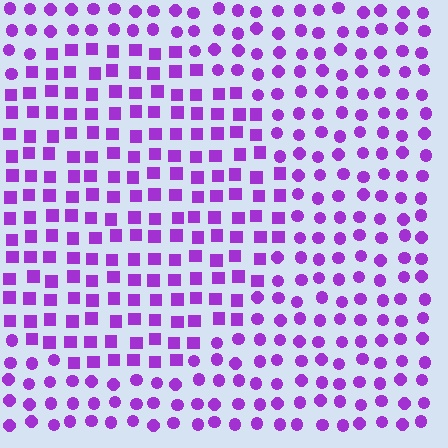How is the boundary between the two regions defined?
The boundary is defined by a change in element shape: squares inside vs. circles outside. All elements share the same color and spacing.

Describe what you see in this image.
The image is filled with small purple elements arranged in a uniform grid. A circle-shaped region contains squares, while the surrounding area contains circles. The boundary is defined purely by the change in element shape.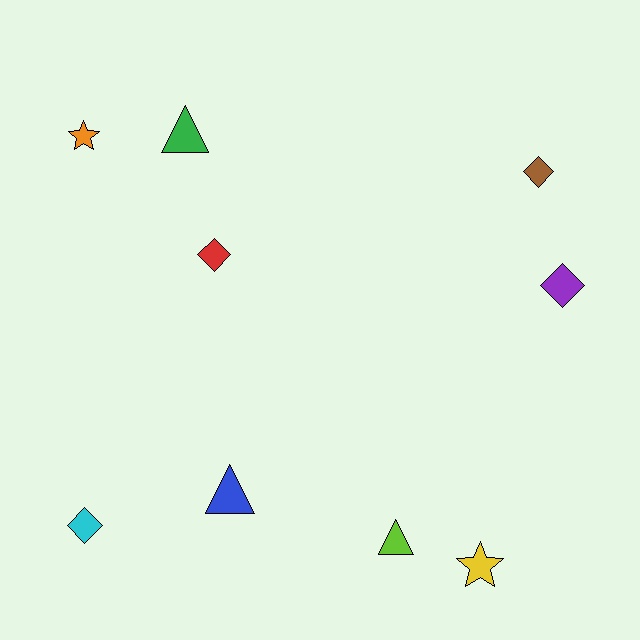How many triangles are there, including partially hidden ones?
There are 3 triangles.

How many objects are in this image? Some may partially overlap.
There are 9 objects.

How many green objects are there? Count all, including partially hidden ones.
There is 1 green object.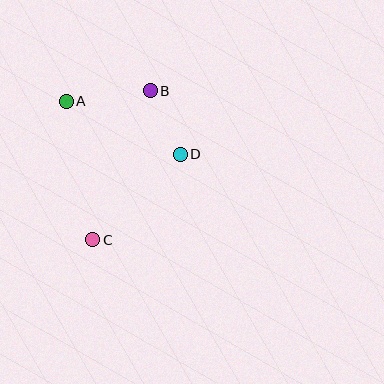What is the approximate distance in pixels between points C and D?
The distance between C and D is approximately 123 pixels.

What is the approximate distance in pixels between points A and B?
The distance between A and B is approximately 85 pixels.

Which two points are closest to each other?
Points B and D are closest to each other.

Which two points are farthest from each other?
Points B and C are farthest from each other.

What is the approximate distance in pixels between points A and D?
The distance between A and D is approximately 126 pixels.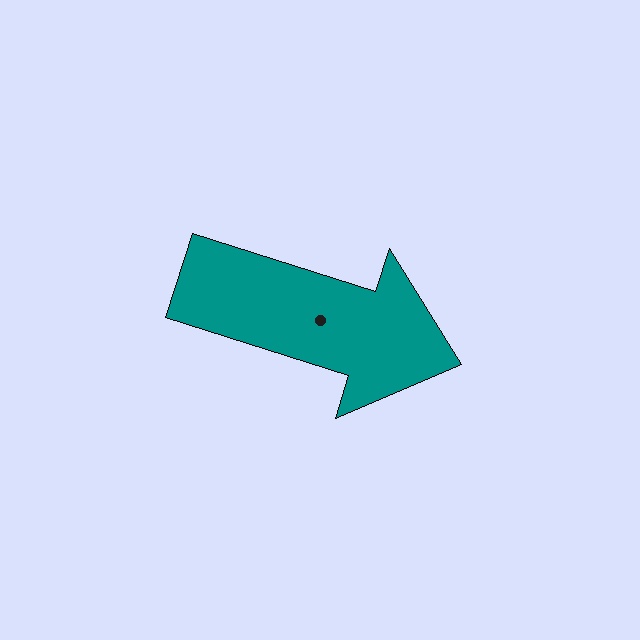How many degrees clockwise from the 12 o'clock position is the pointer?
Approximately 108 degrees.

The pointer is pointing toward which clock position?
Roughly 4 o'clock.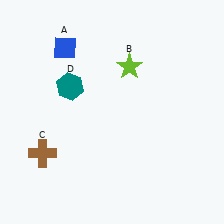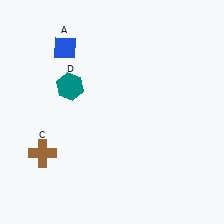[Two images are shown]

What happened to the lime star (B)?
The lime star (B) was removed in Image 2. It was in the top-right area of Image 1.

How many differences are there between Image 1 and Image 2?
There is 1 difference between the two images.